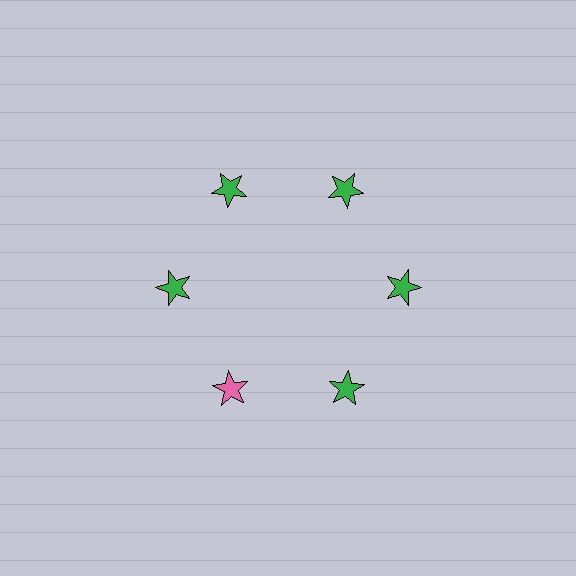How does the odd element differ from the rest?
It has a different color: pink instead of green.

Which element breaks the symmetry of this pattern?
The pink star at roughly the 7 o'clock position breaks the symmetry. All other shapes are green stars.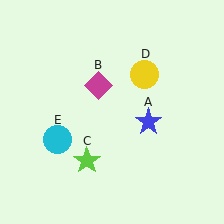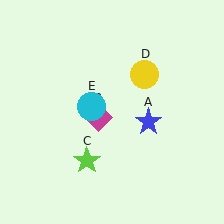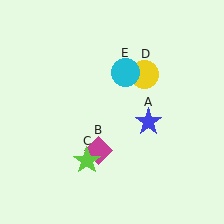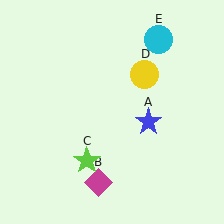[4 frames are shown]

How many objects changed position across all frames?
2 objects changed position: magenta diamond (object B), cyan circle (object E).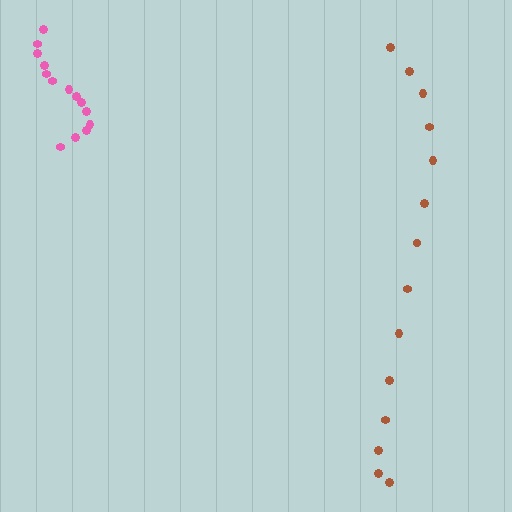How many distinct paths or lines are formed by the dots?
There are 2 distinct paths.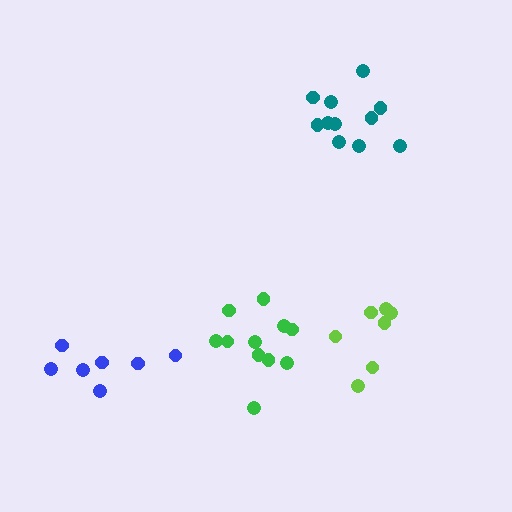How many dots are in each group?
Group 1: 11 dots, Group 2: 11 dots, Group 3: 7 dots, Group 4: 7 dots (36 total).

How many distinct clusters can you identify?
There are 4 distinct clusters.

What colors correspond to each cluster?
The clusters are colored: teal, green, blue, lime.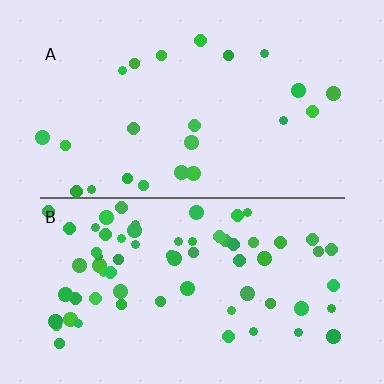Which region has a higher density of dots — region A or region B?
B (the bottom).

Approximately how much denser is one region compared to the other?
Approximately 2.9× — region B over region A.